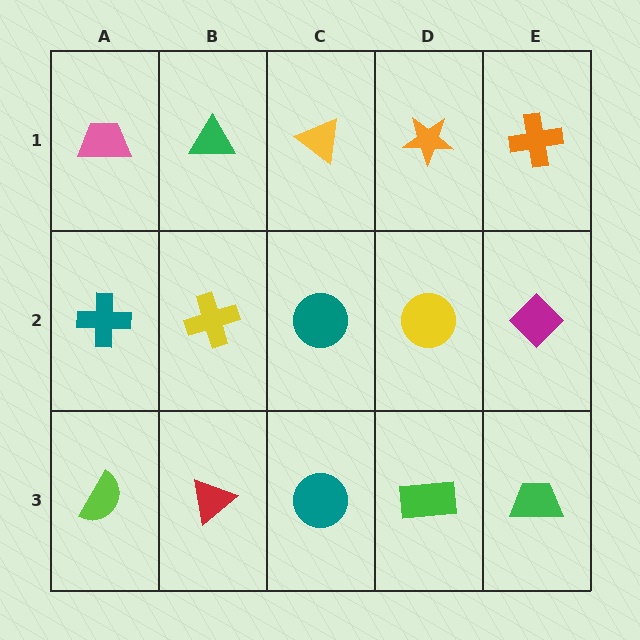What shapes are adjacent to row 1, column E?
A magenta diamond (row 2, column E), an orange star (row 1, column D).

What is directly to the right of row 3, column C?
A green rectangle.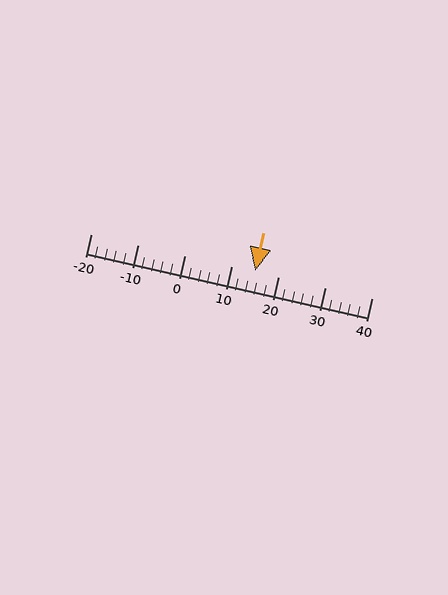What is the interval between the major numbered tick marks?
The major tick marks are spaced 10 units apart.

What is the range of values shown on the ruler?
The ruler shows values from -20 to 40.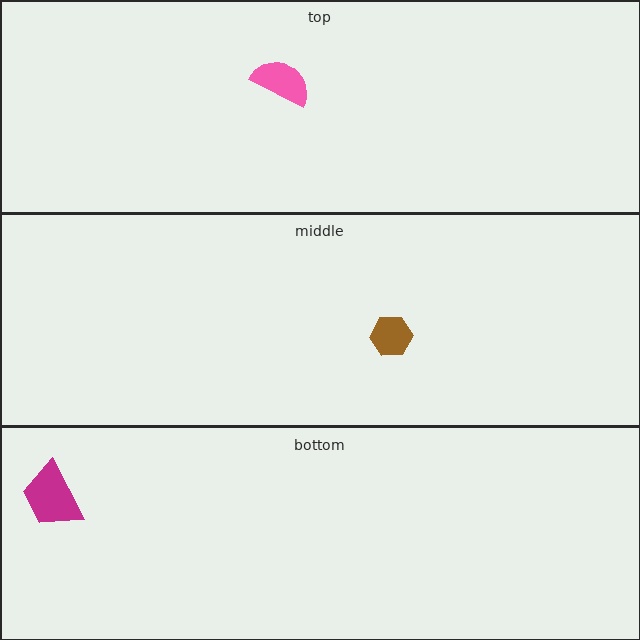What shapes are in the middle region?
The brown hexagon.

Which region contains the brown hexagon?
The middle region.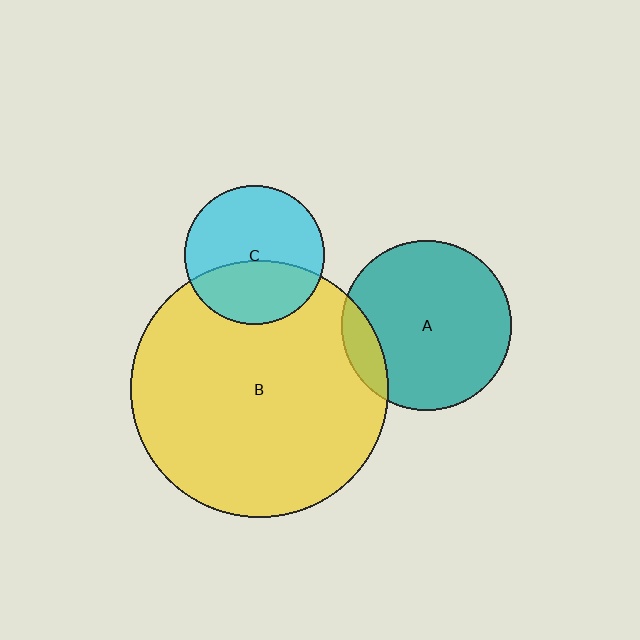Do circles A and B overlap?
Yes.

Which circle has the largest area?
Circle B (yellow).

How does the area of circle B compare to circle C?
Approximately 3.4 times.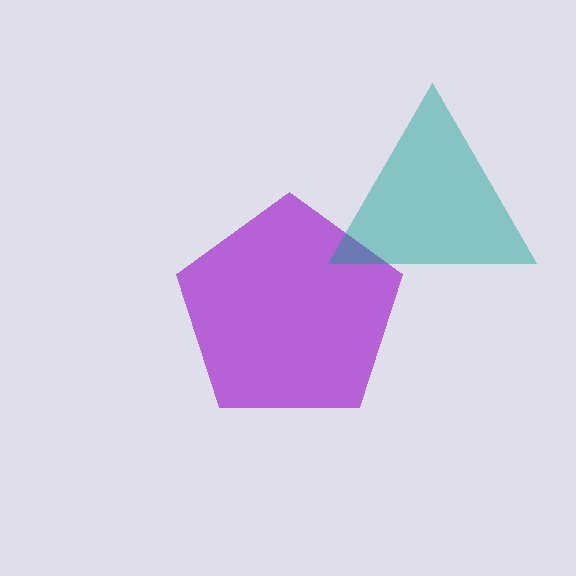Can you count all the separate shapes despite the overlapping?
Yes, there are 2 separate shapes.